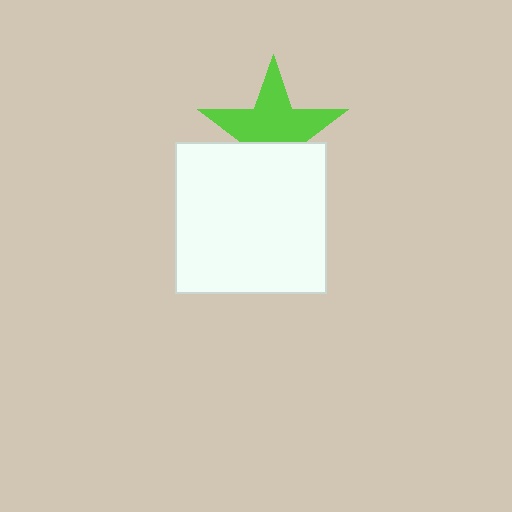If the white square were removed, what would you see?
You would see the complete lime star.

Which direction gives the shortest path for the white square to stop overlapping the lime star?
Moving down gives the shortest separation.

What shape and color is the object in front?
The object in front is a white square.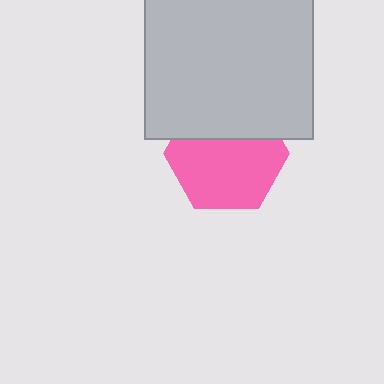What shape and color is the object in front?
The object in front is a light gray square.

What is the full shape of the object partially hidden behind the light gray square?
The partially hidden object is a pink hexagon.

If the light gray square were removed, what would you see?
You would see the complete pink hexagon.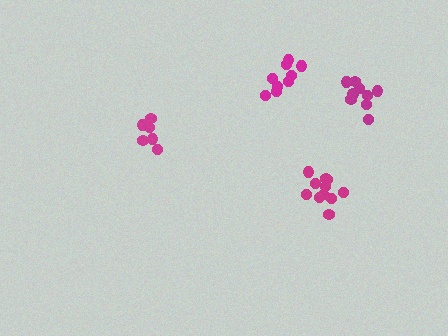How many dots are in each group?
Group 1: 6 dots, Group 2: 9 dots, Group 3: 9 dots, Group 4: 11 dots (35 total).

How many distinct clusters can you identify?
There are 4 distinct clusters.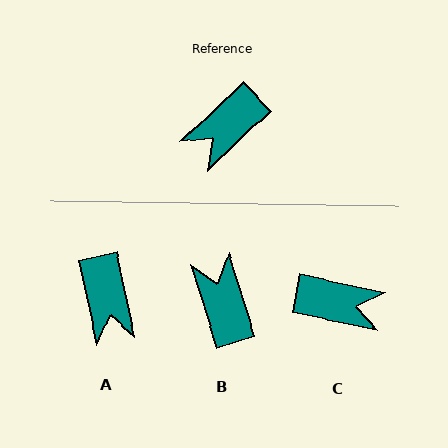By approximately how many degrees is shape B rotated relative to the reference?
Approximately 116 degrees clockwise.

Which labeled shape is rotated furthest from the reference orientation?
C, about 125 degrees away.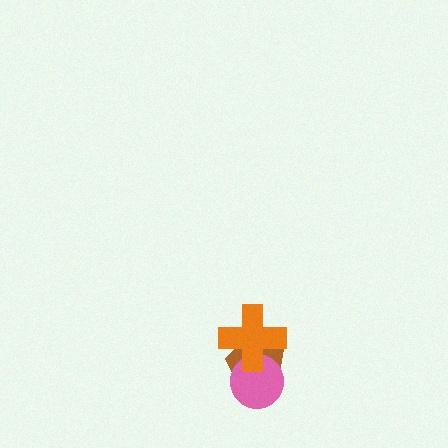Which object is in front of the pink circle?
The orange cross is in front of the pink circle.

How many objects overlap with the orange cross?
2 objects overlap with the orange cross.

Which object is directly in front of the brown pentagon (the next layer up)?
The pink circle is directly in front of the brown pentagon.